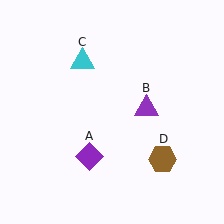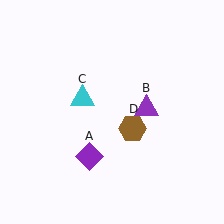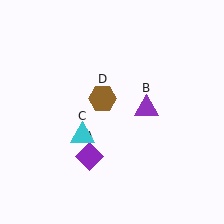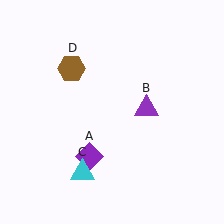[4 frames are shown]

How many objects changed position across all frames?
2 objects changed position: cyan triangle (object C), brown hexagon (object D).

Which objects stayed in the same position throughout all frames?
Purple diamond (object A) and purple triangle (object B) remained stationary.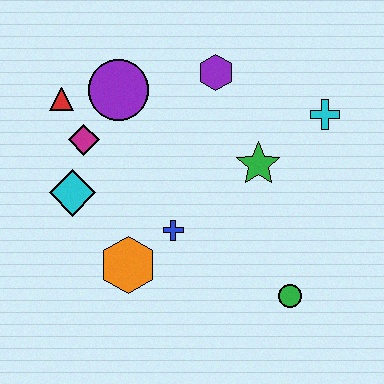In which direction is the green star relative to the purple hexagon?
The green star is below the purple hexagon.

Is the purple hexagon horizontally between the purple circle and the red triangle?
No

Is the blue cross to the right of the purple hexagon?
No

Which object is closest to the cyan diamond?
The magenta diamond is closest to the cyan diamond.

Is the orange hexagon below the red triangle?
Yes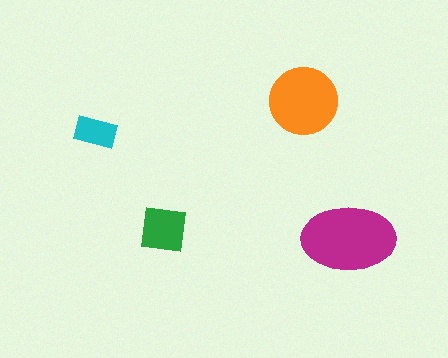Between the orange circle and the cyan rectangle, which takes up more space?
The orange circle.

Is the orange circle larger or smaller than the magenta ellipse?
Smaller.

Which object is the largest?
The magenta ellipse.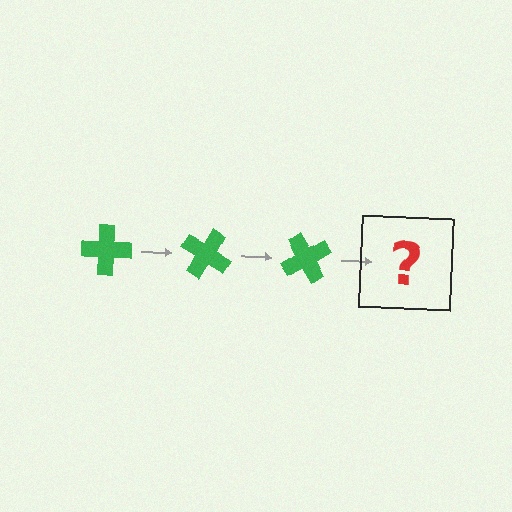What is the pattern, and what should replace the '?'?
The pattern is that the cross rotates 30 degrees each step. The '?' should be a green cross rotated 90 degrees.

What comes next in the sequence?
The next element should be a green cross rotated 90 degrees.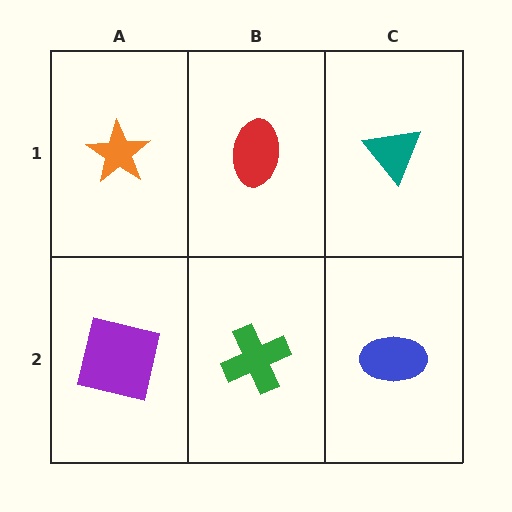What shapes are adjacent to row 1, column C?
A blue ellipse (row 2, column C), a red ellipse (row 1, column B).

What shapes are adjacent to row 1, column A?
A purple square (row 2, column A), a red ellipse (row 1, column B).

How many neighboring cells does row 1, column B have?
3.